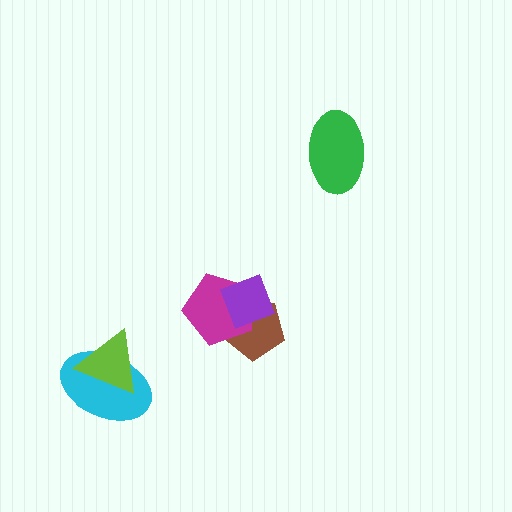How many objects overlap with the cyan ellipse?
1 object overlaps with the cyan ellipse.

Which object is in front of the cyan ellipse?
The lime triangle is in front of the cyan ellipse.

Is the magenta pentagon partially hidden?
Yes, it is partially covered by another shape.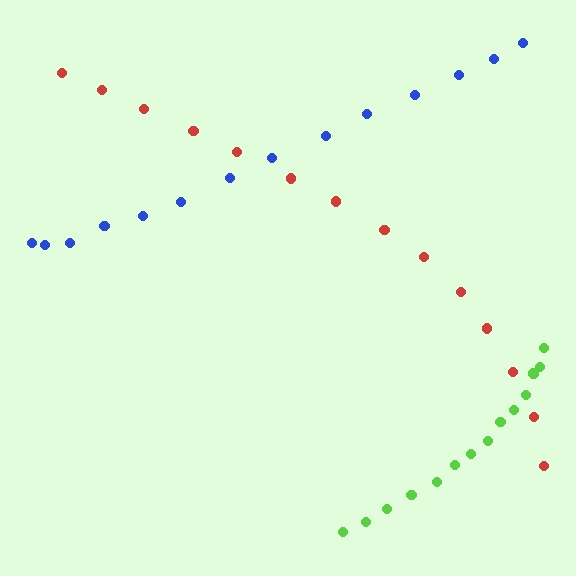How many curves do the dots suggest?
There are 3 distinct paths.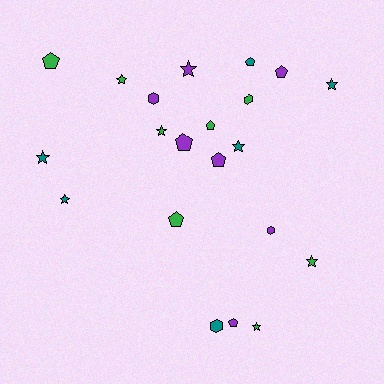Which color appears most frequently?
Green, with 8 objects.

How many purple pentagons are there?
There are 4 purple pentagons.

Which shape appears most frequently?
Star, with 9 objects.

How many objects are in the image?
There are 21 objects.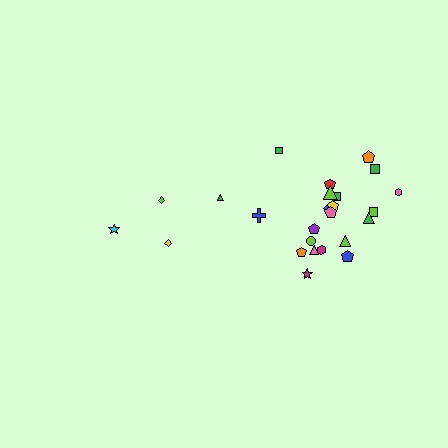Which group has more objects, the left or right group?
The right group.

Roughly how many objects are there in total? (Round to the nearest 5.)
Roughly 25 objects in total.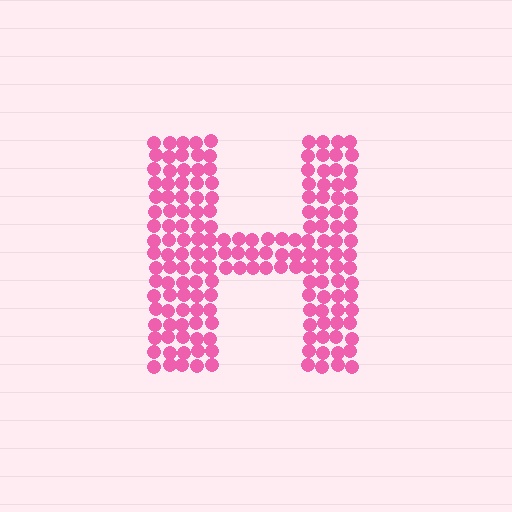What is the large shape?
The large shape is the letter H.